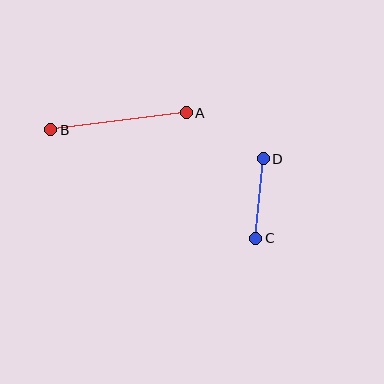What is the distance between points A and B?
The distance is approximately 137 pixels.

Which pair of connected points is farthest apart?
Points A and B are farthest apart.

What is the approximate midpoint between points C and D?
The midpoint is at approximately (260, 198) pixels.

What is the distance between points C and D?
The distance is approximately 80 pixels.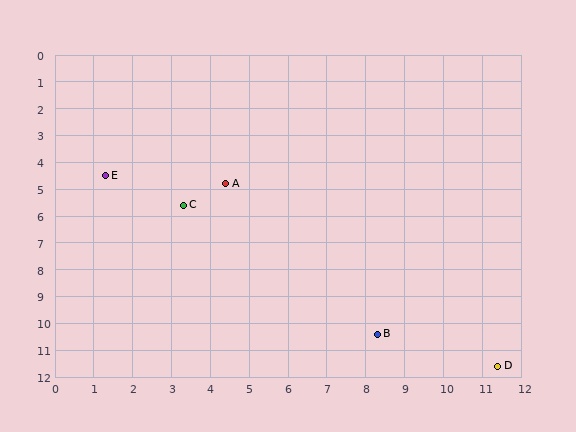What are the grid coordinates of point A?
Point A is at approximately (4.4, 4.8).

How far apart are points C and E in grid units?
Points C and E are about 2.3 grid units apart.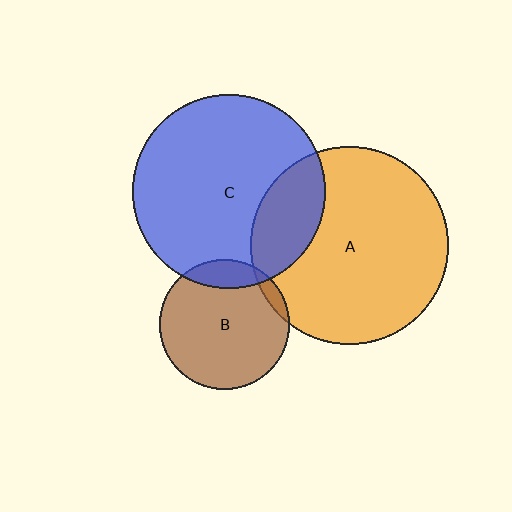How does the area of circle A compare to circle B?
Approximately 2.3 times.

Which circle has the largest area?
Circle A (orange).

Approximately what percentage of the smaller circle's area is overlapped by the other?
Approximately 5%.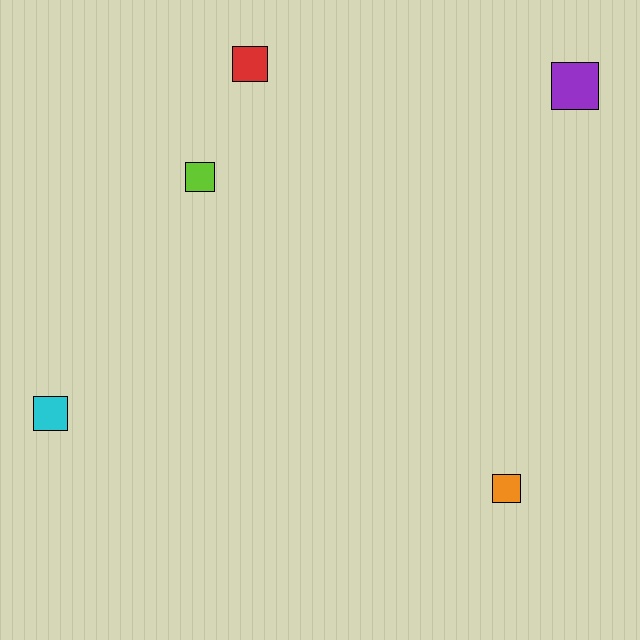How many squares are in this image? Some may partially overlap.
There are 5 squares.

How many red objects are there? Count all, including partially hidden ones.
There is 1 red object.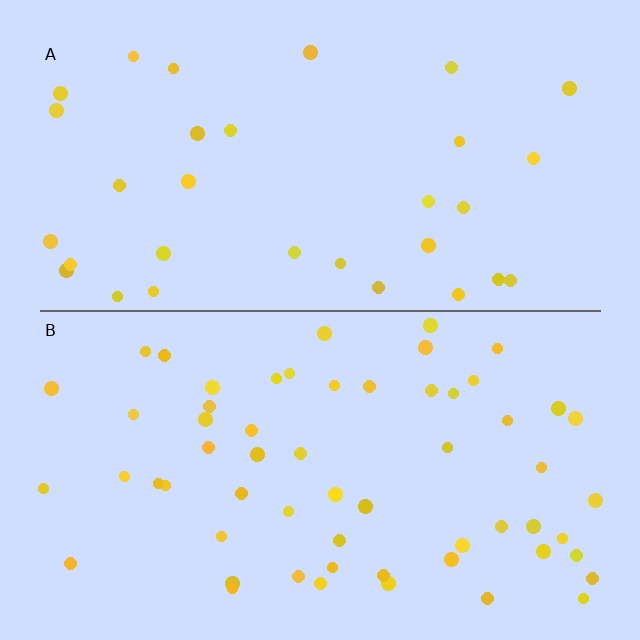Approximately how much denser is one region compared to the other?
Approximately 1.9× — region B over region A.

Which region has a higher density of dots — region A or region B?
B (the bottom).